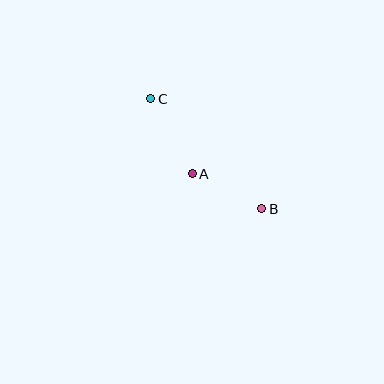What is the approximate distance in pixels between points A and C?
The distance between A and C is approximately 86 pixels.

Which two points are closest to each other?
Points A and B are closest to each other.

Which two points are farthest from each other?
Points B and C are farthest from each other.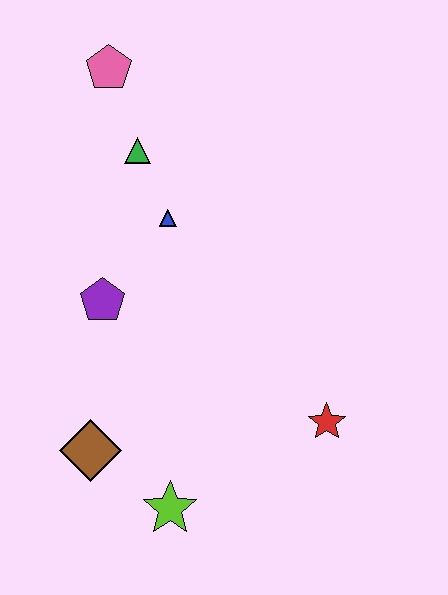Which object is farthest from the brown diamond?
The pink pentagon is farthest from the brown diamond.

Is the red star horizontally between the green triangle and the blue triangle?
No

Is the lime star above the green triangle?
No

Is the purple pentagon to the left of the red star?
Yes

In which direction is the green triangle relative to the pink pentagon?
The green triangle is below the pink pentagon.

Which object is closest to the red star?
The lime star is closest to the red star.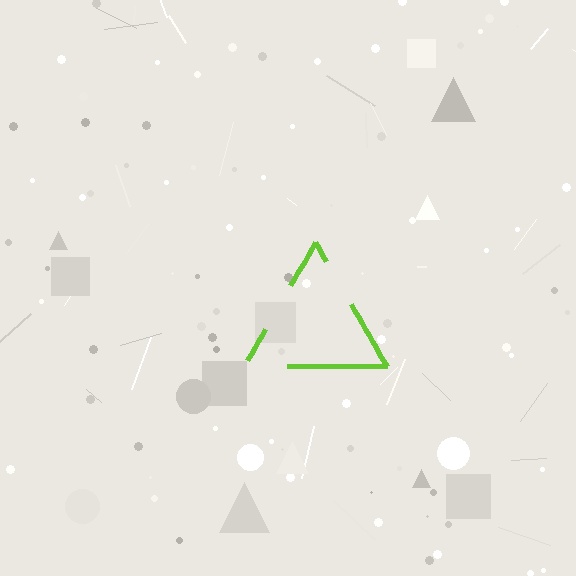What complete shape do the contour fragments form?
The contour fragments form a triangle.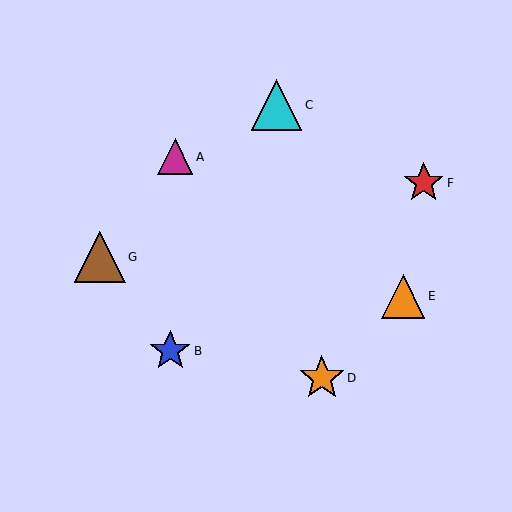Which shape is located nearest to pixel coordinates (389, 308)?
The orange triangle (labeled E) at (403, 296) is nearest to that location.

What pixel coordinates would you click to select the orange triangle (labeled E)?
Click at (403, 296) to select the orange triangle E.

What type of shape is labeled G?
Shape G is a brown triangle.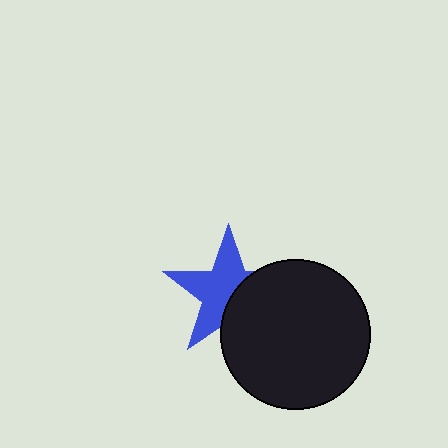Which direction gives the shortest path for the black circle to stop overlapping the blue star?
Moving right gives the shortest separation.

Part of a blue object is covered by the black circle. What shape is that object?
It is a star.